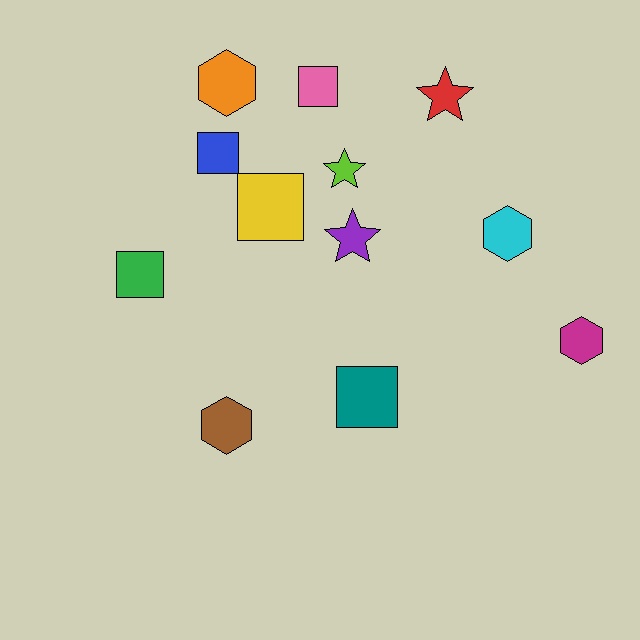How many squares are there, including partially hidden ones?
There are 5 squares.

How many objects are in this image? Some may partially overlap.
There are 12 objects.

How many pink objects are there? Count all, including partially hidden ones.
There is 1 pink object.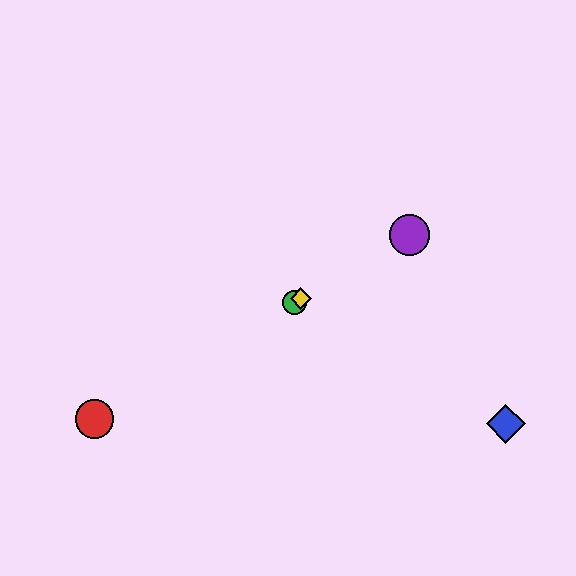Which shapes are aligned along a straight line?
The red circle, the green circle, the yellow diamond, the purple circle are aligned along a straight line.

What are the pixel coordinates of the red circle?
The red circle is at (95, 419).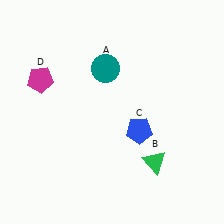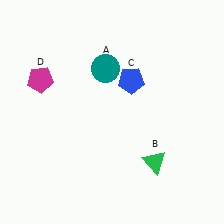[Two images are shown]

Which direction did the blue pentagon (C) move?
The blue pentagon (C) moved up.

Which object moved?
The blue pentagon (C) moved up.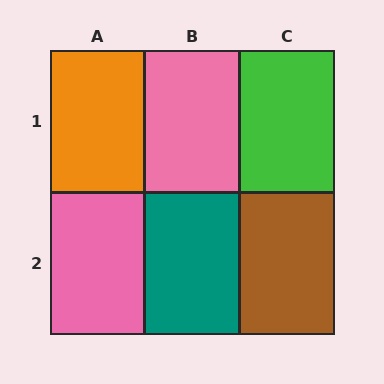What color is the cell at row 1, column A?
Orange.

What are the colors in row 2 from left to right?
Pink, teal, brown.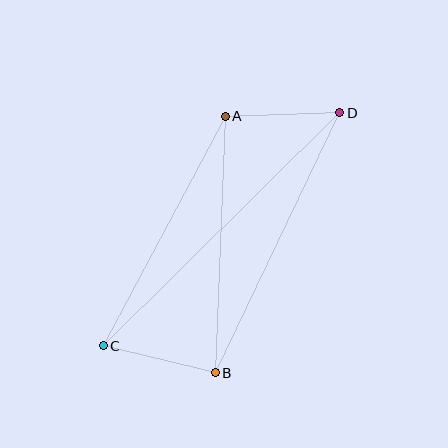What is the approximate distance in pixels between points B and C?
The distance between B and C is approximately 115 pixels.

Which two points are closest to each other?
Points A and D are closest to each other.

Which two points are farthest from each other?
Points C and D are farthest from each other.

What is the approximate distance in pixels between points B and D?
The distance between B and D is approximately 288 pixels.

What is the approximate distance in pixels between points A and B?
The distance between A and B is approximately 256 pixels.